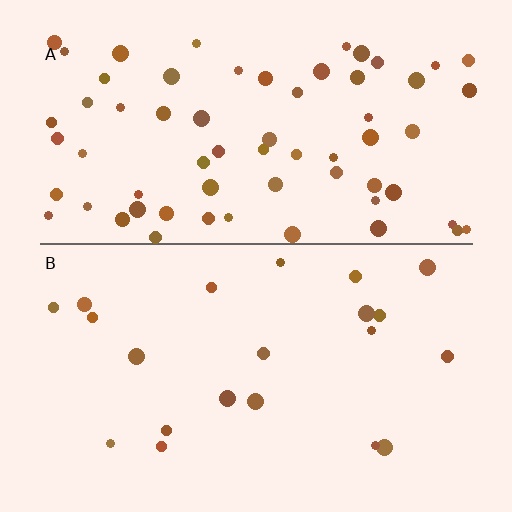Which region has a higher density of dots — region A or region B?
A (the top).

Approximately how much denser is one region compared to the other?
Approximately 3.1× — region A over region B.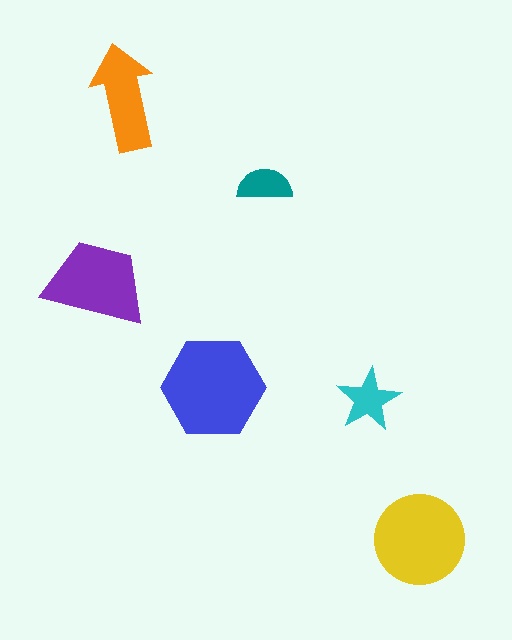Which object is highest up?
The orange arrow is topmost.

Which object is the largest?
The blue hexagon.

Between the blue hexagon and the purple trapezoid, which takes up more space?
The blue hexagon.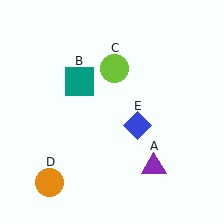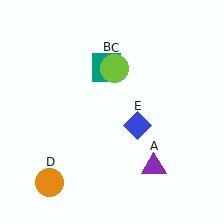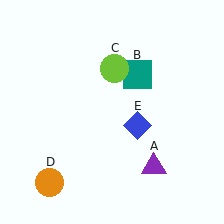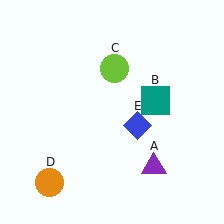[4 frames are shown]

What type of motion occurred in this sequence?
The teal square (object B) rotated clockwise around the center of the scene.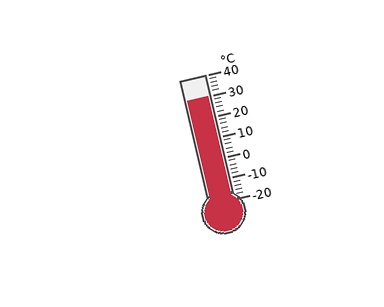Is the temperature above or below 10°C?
The temperature is above 10°C.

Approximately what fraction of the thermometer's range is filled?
The thermometer is filled to approximately 85% of its range.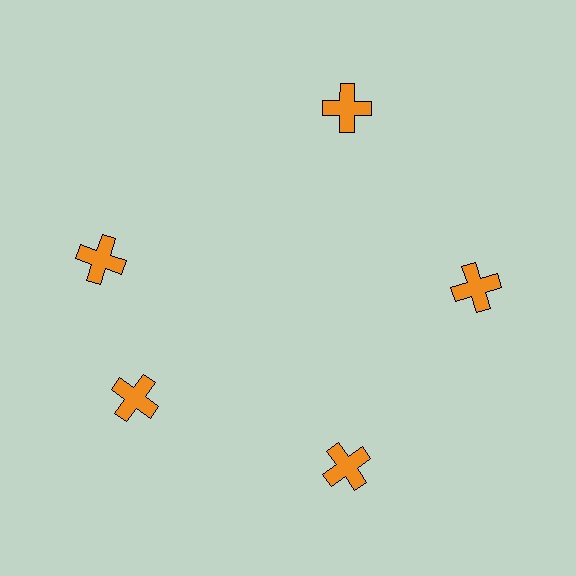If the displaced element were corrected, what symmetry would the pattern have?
It would have 5-fold rotational symmetry — the pattern would map onto itself every 72 degrees.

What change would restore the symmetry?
The symmetry would be restored by rotating it back into even spacing with its neighbors so that all 5 crosses sit at equal angles and equal distance from the center.